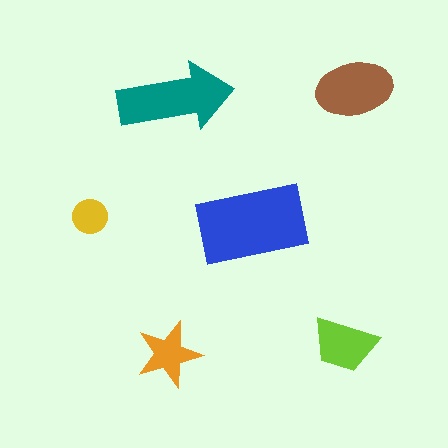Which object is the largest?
The blue rectangle.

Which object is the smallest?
The yellow circle.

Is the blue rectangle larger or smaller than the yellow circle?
Larger.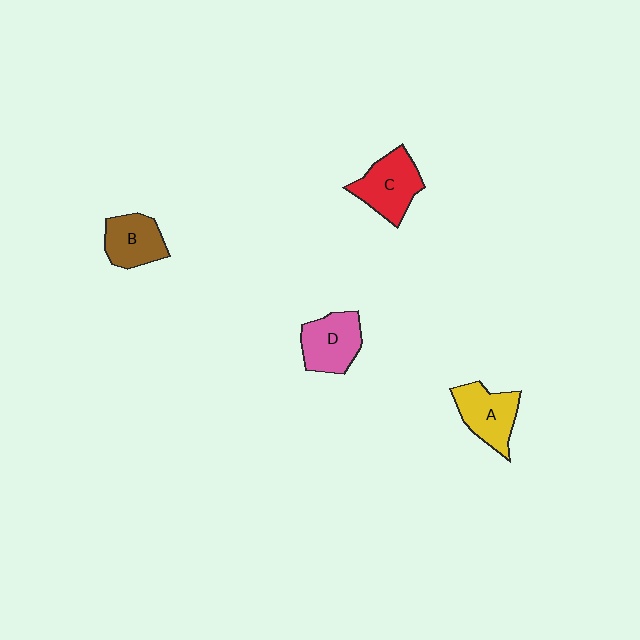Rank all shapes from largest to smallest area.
From largest to smallest: C (red), D (pink), A (yellow), B (brown).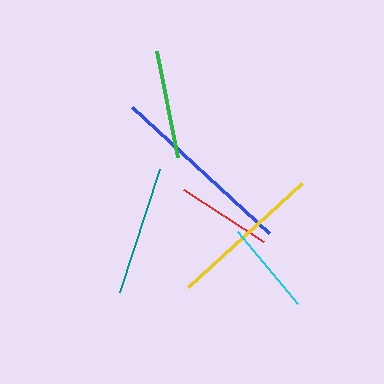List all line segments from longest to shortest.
From longest to shortest: blue, yellow, teal, green, red, cyan.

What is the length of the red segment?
The red segment is approximately 96 pixels long.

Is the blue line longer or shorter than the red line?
The blue line is longer than the red line.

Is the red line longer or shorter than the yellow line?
The yellow line is longer than the red line.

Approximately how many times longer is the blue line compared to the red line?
The blue line is approximately 1.9 times the length of the red line.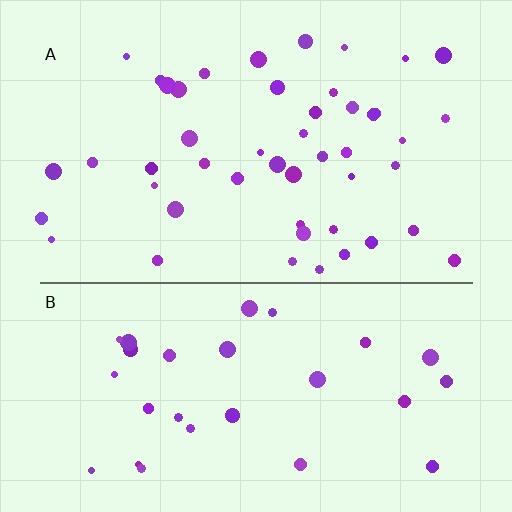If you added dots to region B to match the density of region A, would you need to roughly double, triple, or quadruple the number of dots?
Approximately double.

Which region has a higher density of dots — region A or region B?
A (the top).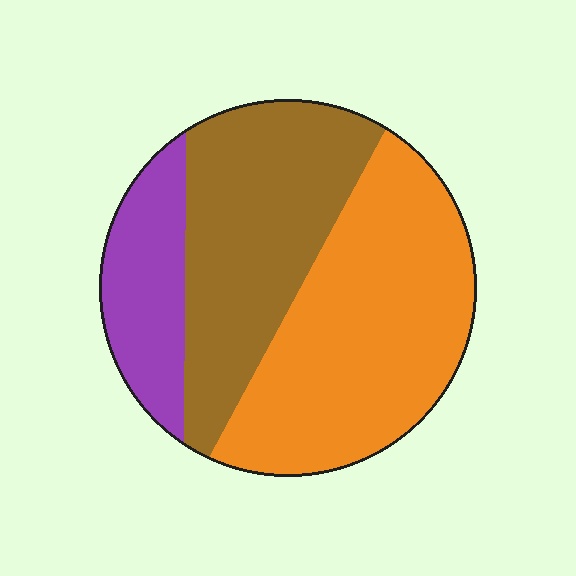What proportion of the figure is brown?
Brown takes up about three eighths (3/8) of the figure.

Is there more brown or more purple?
Brown.